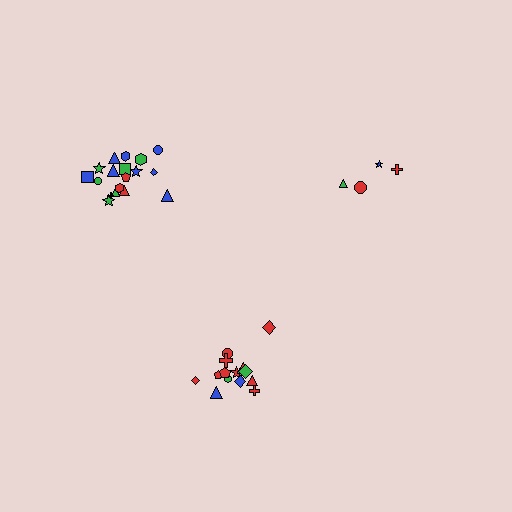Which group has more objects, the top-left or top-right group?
The top-left group.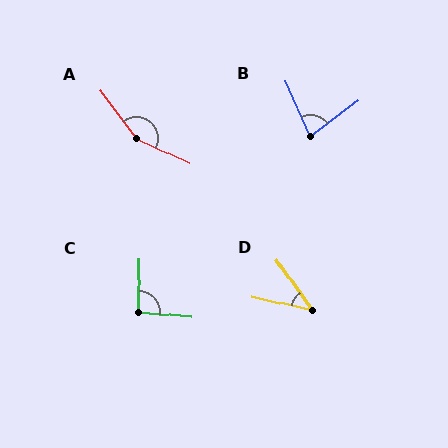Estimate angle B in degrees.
Approximately 77 degrees.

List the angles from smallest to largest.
D (41°), B (77°), C (94°), A (152°).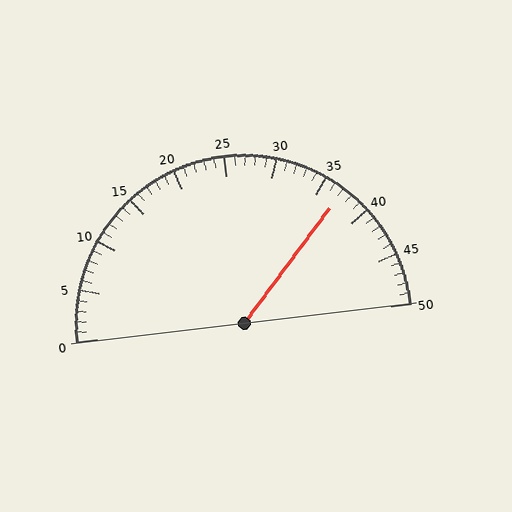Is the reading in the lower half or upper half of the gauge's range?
The reading is in the upper half of the range (0 to 50).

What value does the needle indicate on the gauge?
The needle indicates approximately 37.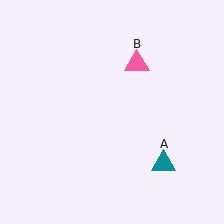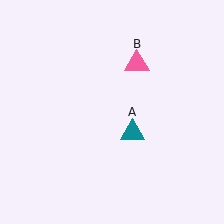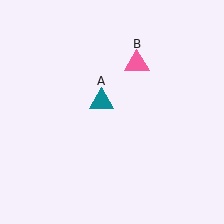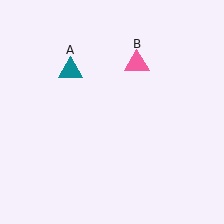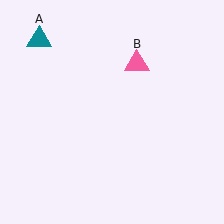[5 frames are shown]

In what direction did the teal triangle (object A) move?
The teal triangle (object A) moved up and to the left.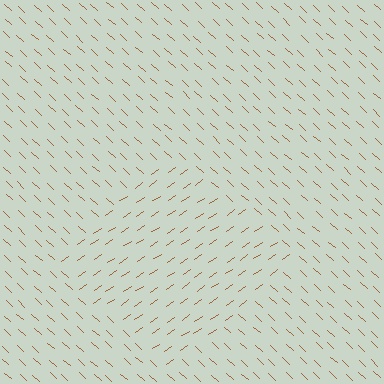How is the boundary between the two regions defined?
The boundary is defined purely by a change in line orientation (approximately 77 degrees difference). All lines are the same color and thickness.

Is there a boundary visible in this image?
Yes, there is a texture boundary formed by a change in line orientation.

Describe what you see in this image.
The image is filled with small brown line segments. A diamond region in the image has lines oriented differently from the surrounding lines, creating a visible texture boundary.